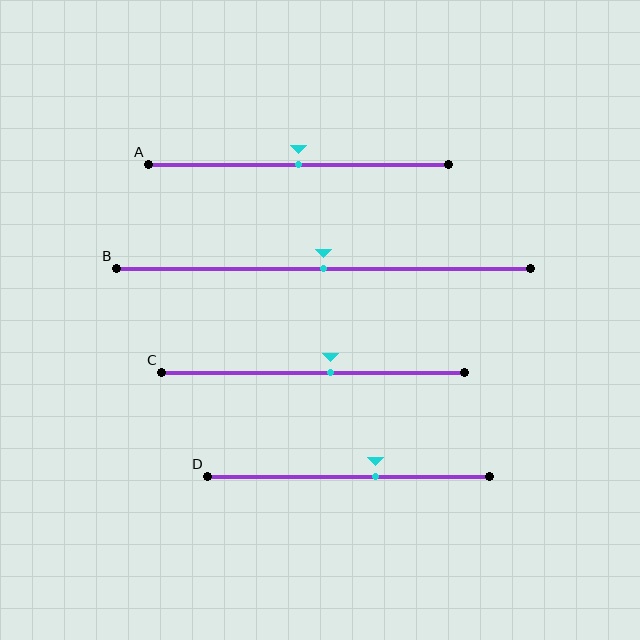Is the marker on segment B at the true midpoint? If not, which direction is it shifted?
Yes, the marker on segment B is at the true midpoint.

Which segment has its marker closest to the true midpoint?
Segment A has its marker closest to the true midpoint.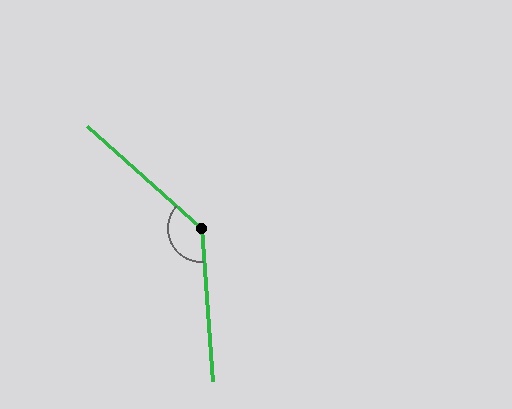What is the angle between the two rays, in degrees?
Approximately 136 degrees.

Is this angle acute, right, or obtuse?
It is obtuse.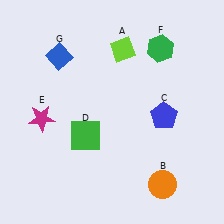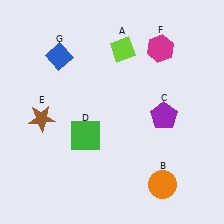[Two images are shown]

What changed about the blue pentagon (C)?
In Image 1, C is blue. In Image 2, it changed to purple.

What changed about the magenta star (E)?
In Image 1, E is magenta. In Image 2, it changed to brown.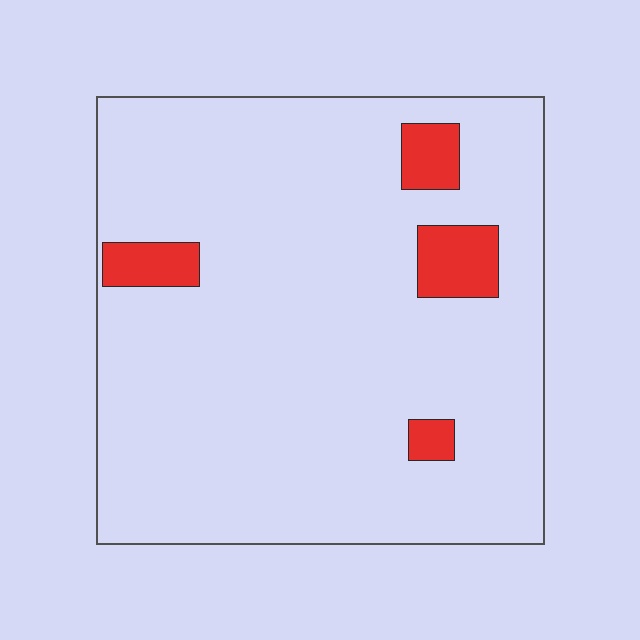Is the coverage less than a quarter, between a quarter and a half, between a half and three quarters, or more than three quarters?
Less than a quarter.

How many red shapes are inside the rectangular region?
4.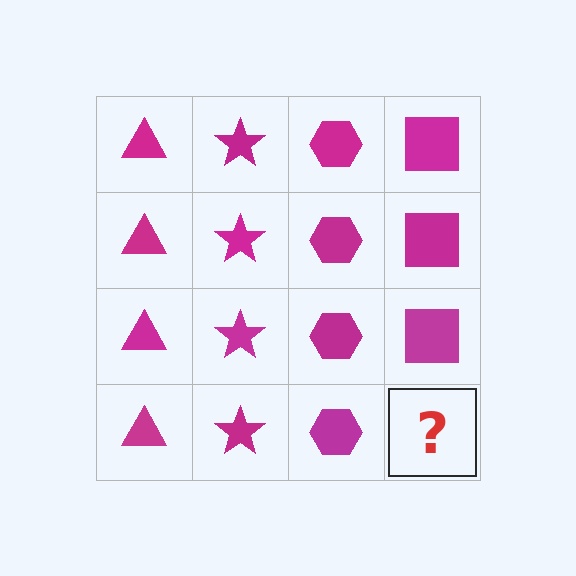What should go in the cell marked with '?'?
The missing cell should contain a magenta square.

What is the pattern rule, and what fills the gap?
The rule is that each column has a consistent shape. The gap should be filled with a magenta square.